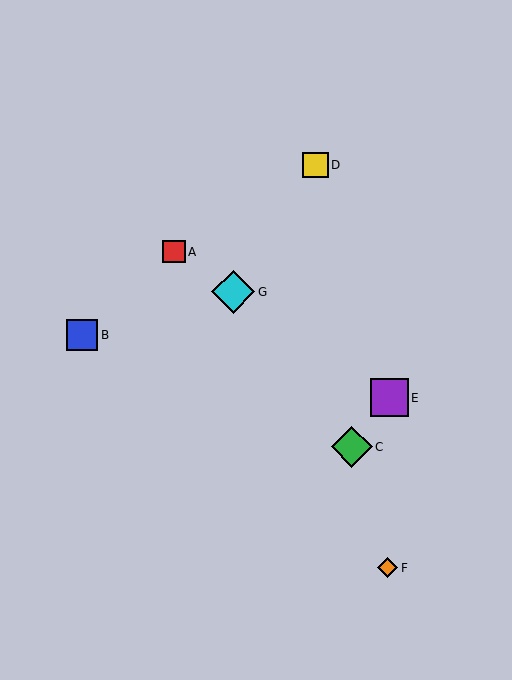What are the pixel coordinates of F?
Object F is at (387, 568).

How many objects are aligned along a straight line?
3 objects (A, E, G) are aligned along a straight line.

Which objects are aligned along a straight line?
Objects A, E, G are aligned along a straight line.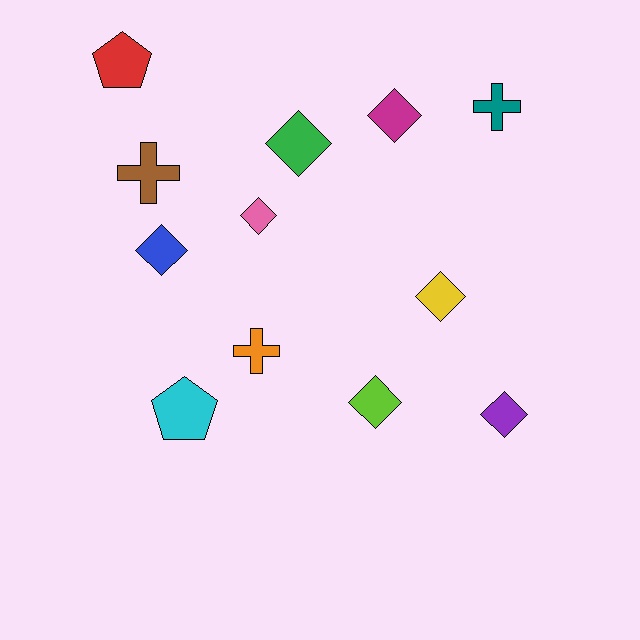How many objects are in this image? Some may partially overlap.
There are 12 objects.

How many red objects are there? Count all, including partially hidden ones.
There is 1 red object.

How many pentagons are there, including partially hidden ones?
There are 2 pentagons.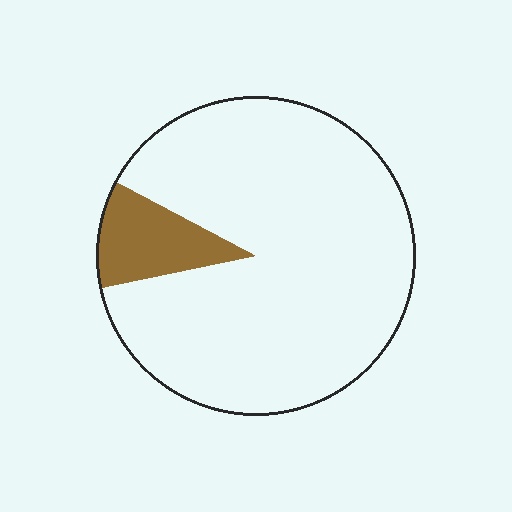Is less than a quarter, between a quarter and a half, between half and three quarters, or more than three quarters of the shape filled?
Less than a quarter.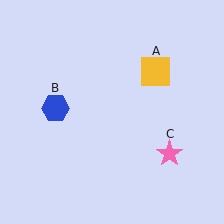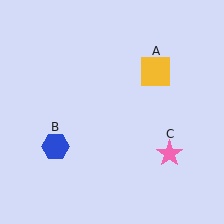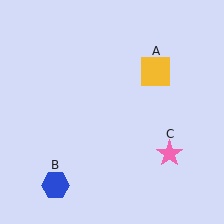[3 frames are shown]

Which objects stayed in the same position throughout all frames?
Yellow square (object A) and pink star (object C) remained stationary.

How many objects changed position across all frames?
1 object changed position: blue hexagon (object B).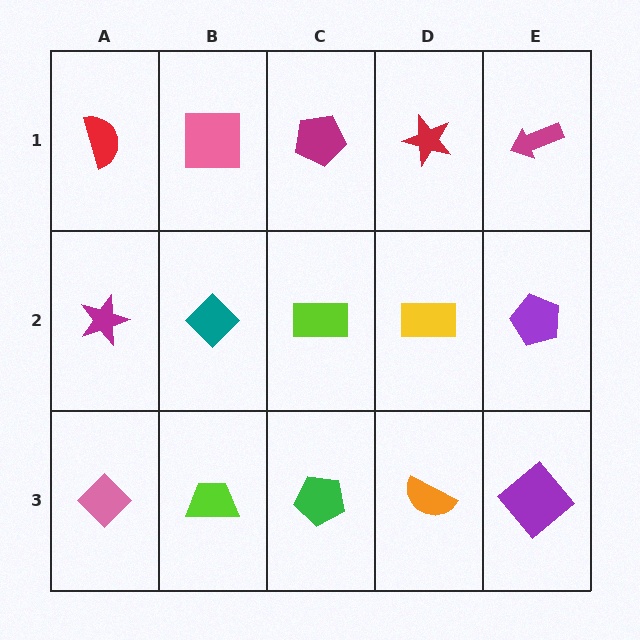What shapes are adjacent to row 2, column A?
A red semicircle (row 1, column A), a pink diamond (row 3, column A), a teal diamond (row 2, column B).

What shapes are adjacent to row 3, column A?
A magenta star (row 2, column A), a lime trapezoid (row 3, column B).